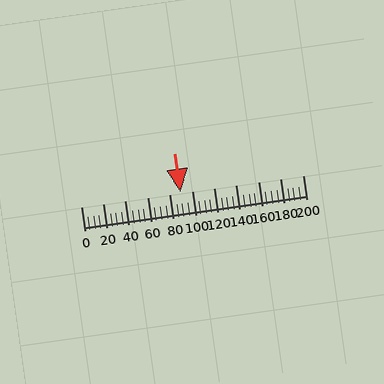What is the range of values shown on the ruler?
The ruler shows values from 0 to 200.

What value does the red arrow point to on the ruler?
The red arrow points to approximately 90.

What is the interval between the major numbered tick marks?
The major tick marks are spaced 20 units apart.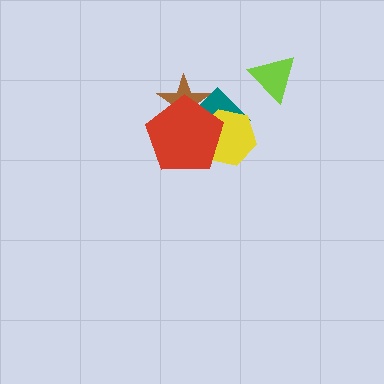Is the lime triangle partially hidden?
No, no other shape covers it.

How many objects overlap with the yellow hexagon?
2 objects overlap with the yellow hexagon.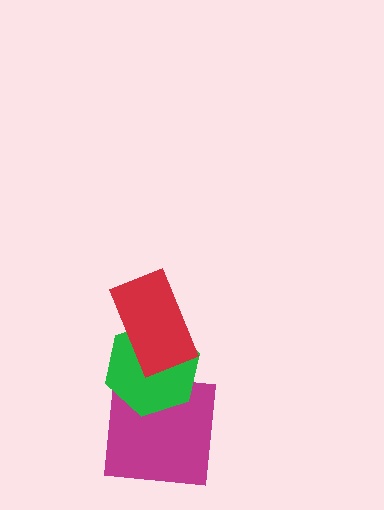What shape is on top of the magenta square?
The green hexagon is on top of the magenta square.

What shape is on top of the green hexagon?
The red rectangle is on top of the green hexagon.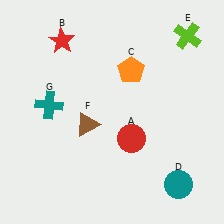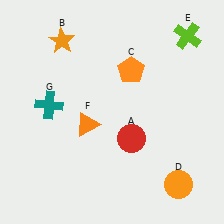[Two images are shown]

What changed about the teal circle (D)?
In Image 1, D is teal. In Image 2, it changed to orange.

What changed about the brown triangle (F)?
In Image 1, F is brown. In Image 2, it changed to orange.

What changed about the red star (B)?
In Image 1, B is red. In Image 2, it changed to orange.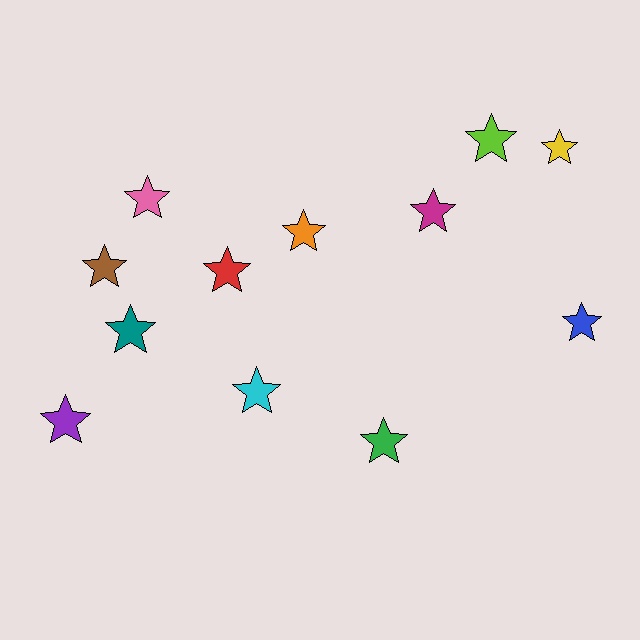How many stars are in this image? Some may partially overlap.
There are 12 stars.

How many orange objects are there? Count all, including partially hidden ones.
There is 1 orange object.